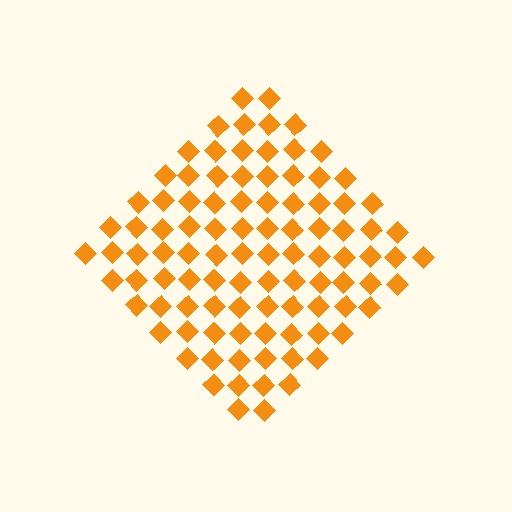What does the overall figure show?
The overall figure shows a diamond.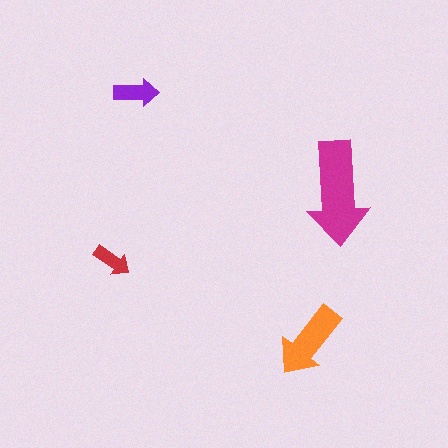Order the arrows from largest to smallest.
the magenta one, the orange one, the purple one, the red one.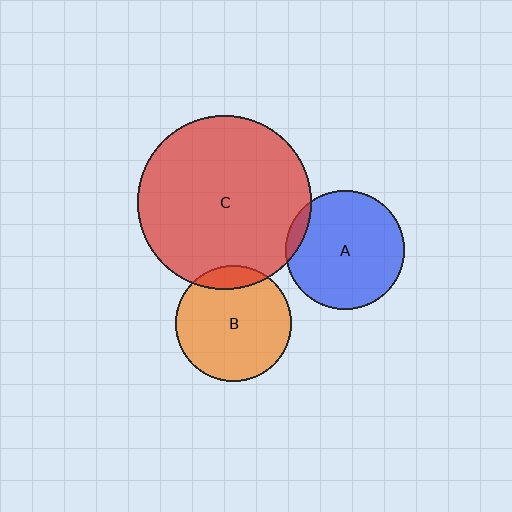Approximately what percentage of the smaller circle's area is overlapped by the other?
Approximately 10%.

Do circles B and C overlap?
Yes.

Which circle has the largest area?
Circle C (red).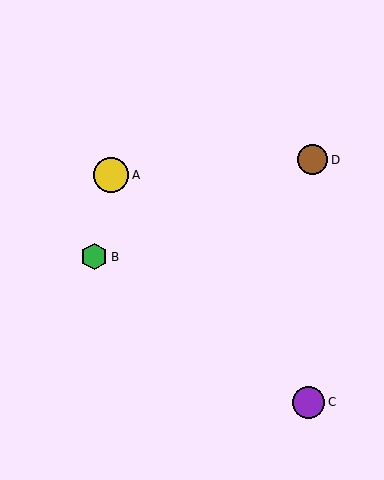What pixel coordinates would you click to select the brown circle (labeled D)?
Click at (313, 160) to select the brown circle D.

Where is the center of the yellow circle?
The center of the yellow circle is at (111, 175).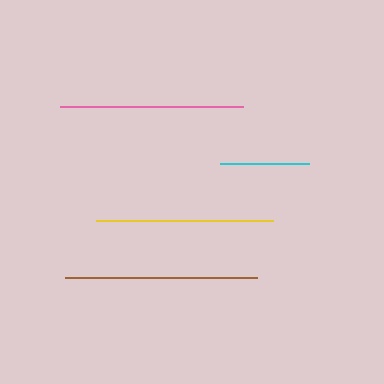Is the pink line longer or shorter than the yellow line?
The pink line is longer than the yellow line.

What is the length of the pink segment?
The pink segment is approximately 183 pixels long.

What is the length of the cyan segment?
The cyan segment is approximately 90 pixels long.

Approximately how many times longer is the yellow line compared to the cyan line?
The yellow line is approximately 2.0 times the length of the cyan line.